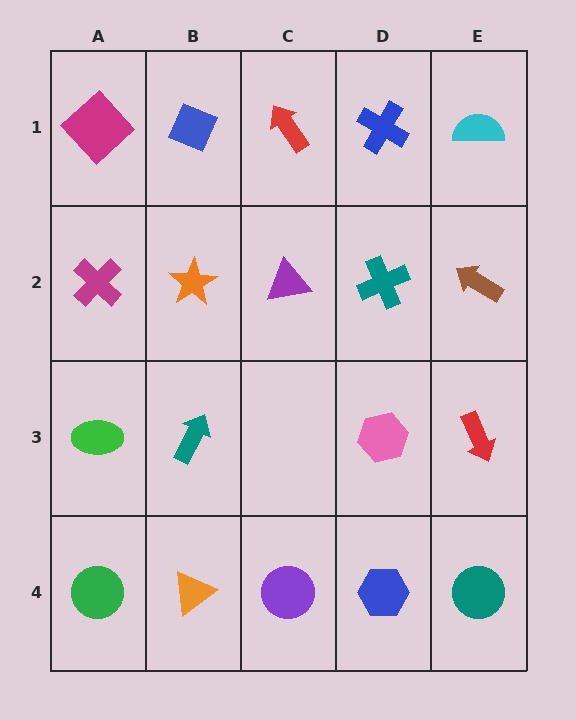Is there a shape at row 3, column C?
No, that cell is empty.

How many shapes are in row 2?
5 shapes.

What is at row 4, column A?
A green circle.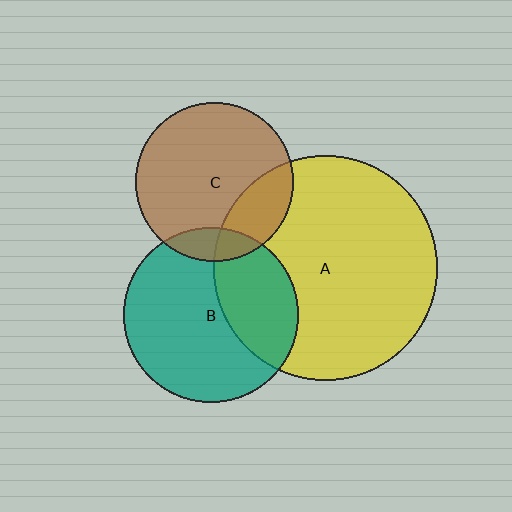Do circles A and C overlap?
Yes.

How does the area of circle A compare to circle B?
Approximately 1.6 times.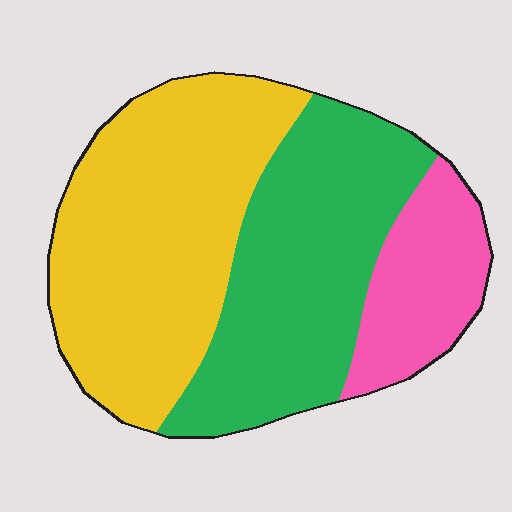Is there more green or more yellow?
Yellow.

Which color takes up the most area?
Yellow, at roughly 45%.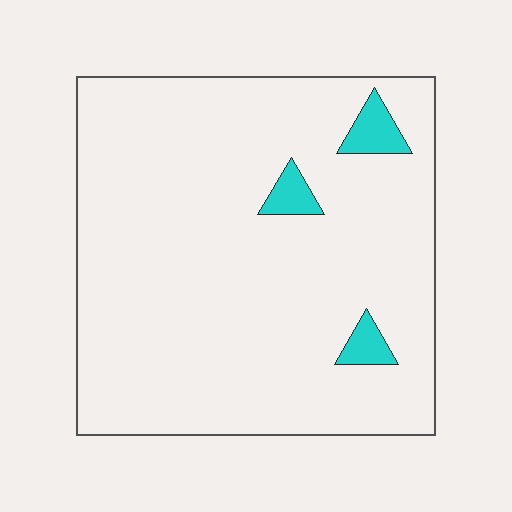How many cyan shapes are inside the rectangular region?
3.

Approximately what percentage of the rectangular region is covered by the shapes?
Approximately 5%.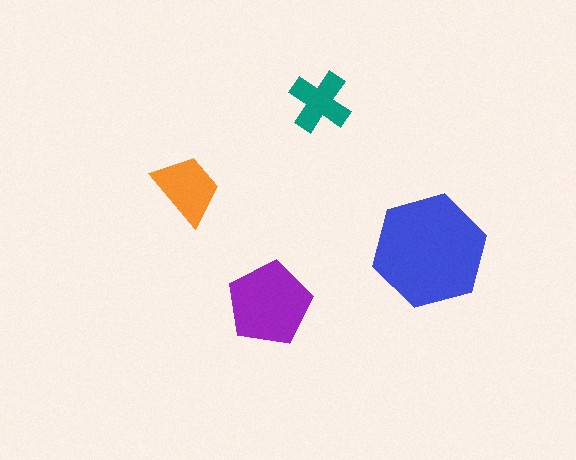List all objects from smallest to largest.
The teal cross, the orange trapezoid, the purple pentagon, the blue hexagon.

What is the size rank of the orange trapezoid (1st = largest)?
3rd.